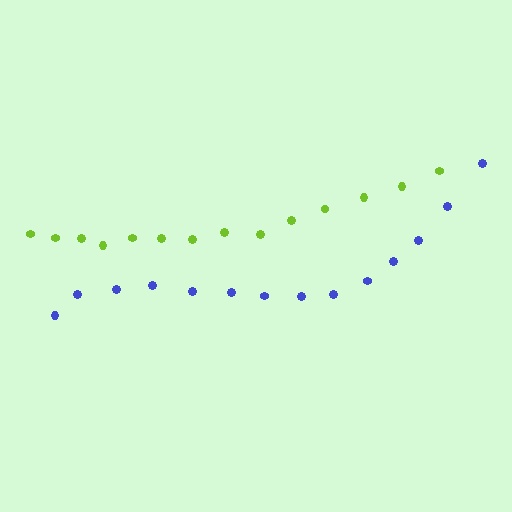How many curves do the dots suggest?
There are 2 distinct paths.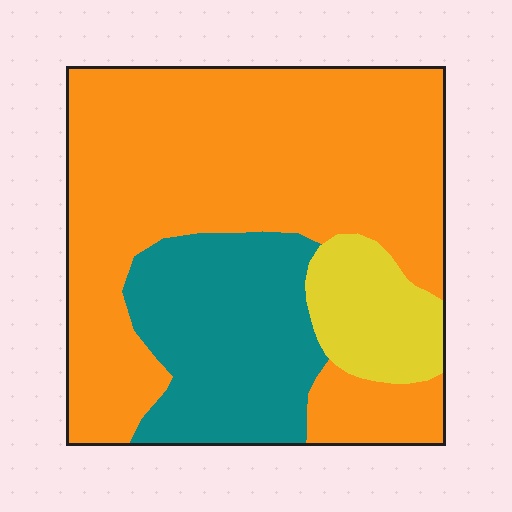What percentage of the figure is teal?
Teal takes up about one quarter (1/4) of the figure.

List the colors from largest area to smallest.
From largest to smallest: orange, teal, yellow.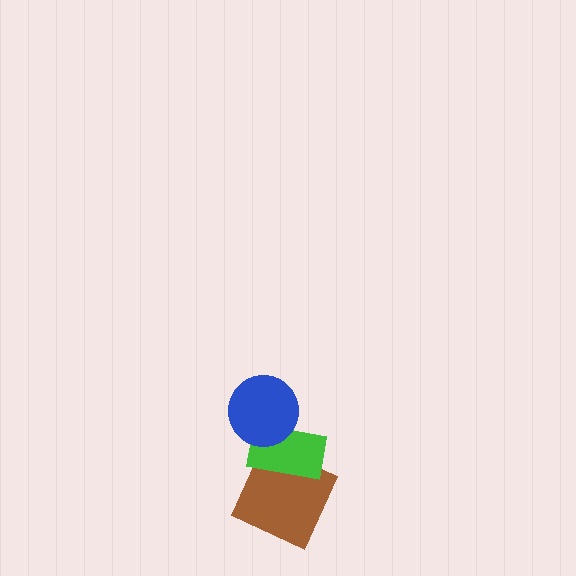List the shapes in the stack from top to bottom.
From top to bottom: the blue circle, the green rectangle, the brown square.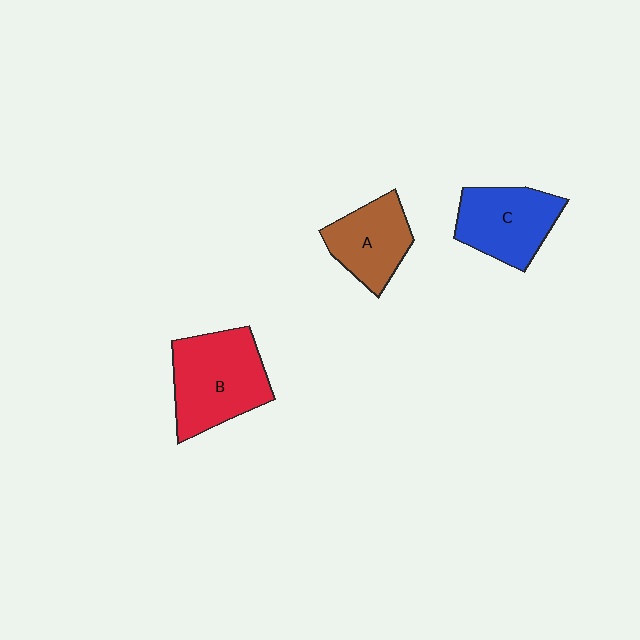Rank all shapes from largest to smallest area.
From largest to smallest: B (red), C (blue), A (brown).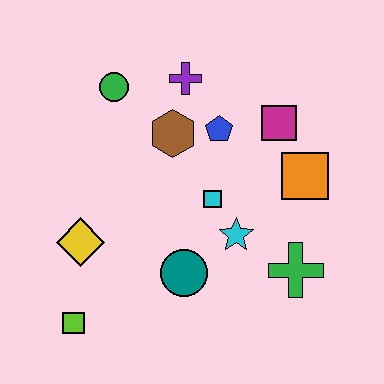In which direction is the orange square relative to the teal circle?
The orange square is to the right of the teal circle.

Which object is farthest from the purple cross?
The lime square is farthest from the purple cross.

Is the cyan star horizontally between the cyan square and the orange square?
Yes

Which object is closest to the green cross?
The cyan star is closest to the green cross.